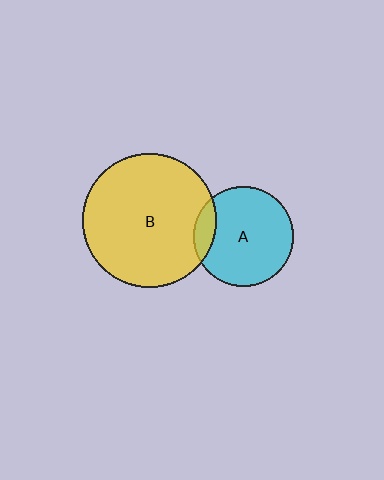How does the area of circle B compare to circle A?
Approximately 1.8 times.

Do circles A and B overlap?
Yes.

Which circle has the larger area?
Circle B (yellow).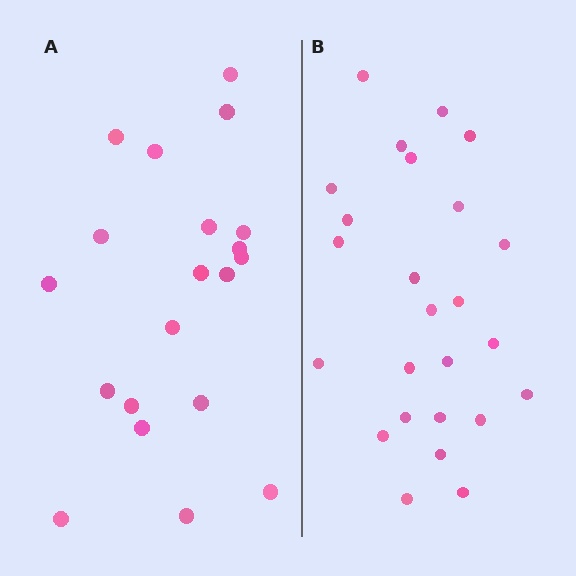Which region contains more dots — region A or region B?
Region B (the right region) has more dots.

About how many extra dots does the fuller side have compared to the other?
Region B has about 5 more dots than region A.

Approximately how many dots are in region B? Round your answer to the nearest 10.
About 20 dots. (The exact count is 25, which rounds to 20.)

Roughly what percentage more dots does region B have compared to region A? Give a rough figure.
About 25% more.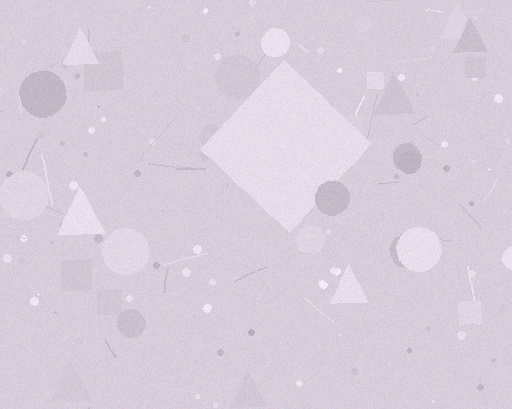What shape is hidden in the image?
A diamond is hidden in the image.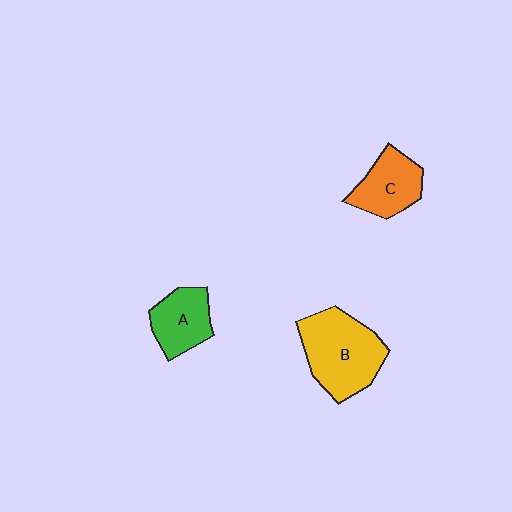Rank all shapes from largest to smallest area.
From largest to smallest: B (yellow), C (orange), A (green).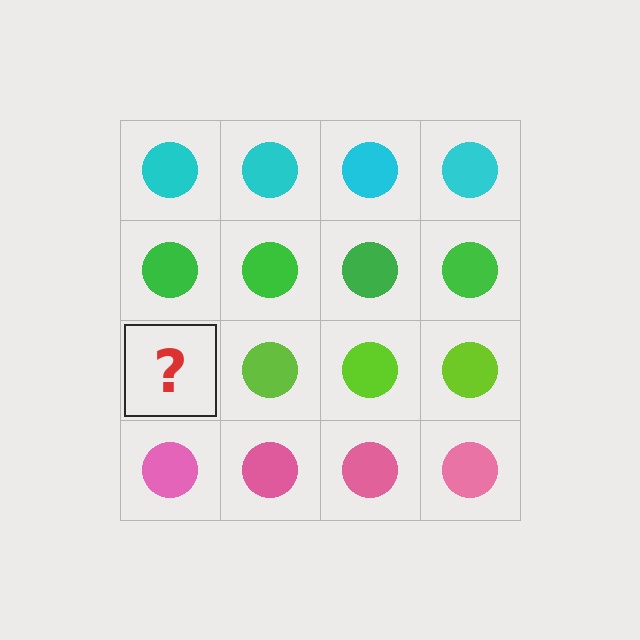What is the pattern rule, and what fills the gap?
The rule is that each row has a consistent color. The gap should be filled with a lime circle.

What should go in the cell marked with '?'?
The missing cell should contain a lime circle.